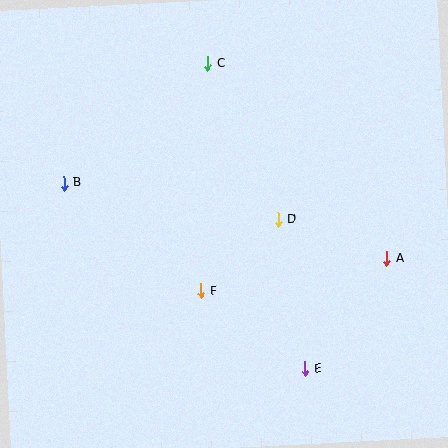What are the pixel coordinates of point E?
Point E is at (305, 369).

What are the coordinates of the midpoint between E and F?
The midpoint between E and F is at (253, 330).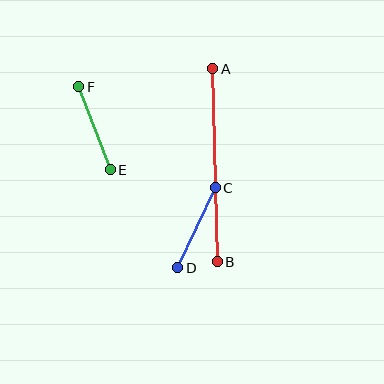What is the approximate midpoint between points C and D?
The midpoint is at approximately (197, 228) pixels.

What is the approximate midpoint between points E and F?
The midpoint is at approximately (94, 128) pixels.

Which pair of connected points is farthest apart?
Points A and B are farthest apart.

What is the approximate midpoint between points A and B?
The midpoint is at approximately (215, 165) pixels.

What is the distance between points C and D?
The distance is approximately 88 pixels.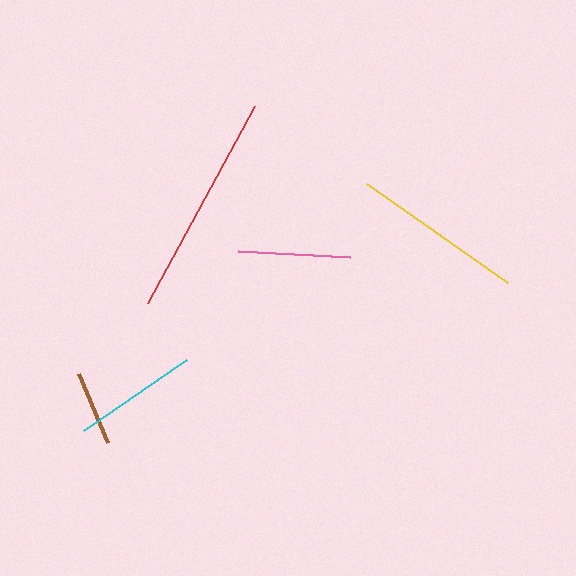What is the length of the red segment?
The red segment is approximately 224 pixels long.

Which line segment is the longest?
The red line is the longest at approximately 224 pixels.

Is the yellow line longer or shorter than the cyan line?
The yellow line is longer than the cyan line.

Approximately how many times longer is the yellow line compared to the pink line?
The yellow line is approximately 1.5 times the length of the pink line.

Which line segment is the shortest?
The brown line is the shortest at approximately 75 pixels.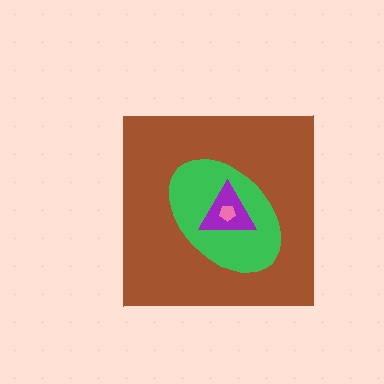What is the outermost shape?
The brown square.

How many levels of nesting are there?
4.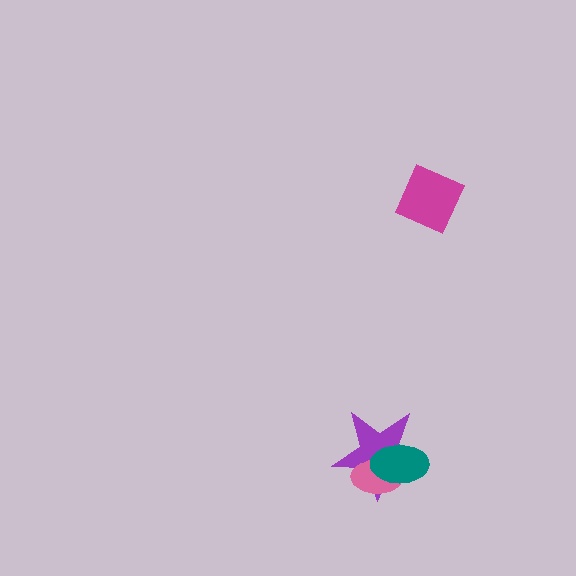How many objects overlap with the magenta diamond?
0 objects overlap with the magenta diamond.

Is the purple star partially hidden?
Yes, it is partially covered by another shape.